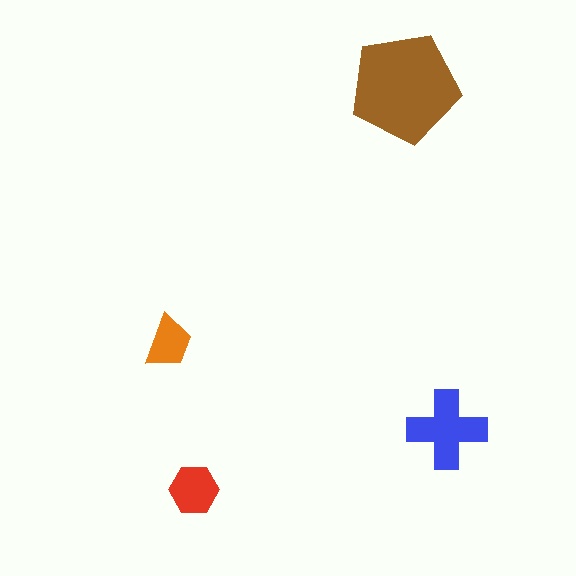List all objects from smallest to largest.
The orange trapezoid, the red hexagon, the blue cross, the brown pentagon.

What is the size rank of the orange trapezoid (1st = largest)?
4th.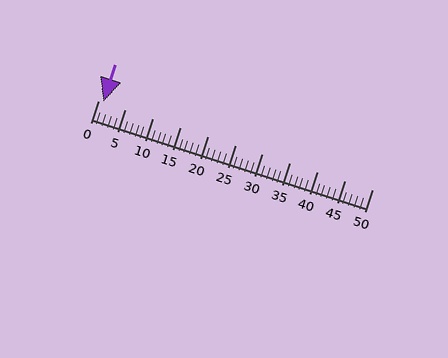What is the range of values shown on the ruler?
The ruler shows values from 0 to 50.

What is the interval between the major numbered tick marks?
The major tick marks are spaced 5 units apart.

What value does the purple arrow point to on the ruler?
The purple arrow points to approximately 1.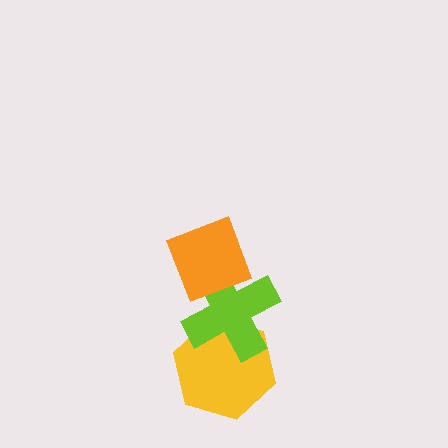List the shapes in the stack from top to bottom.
From top to bottom: the orange diamond, the lime cross, the yellow hexagon.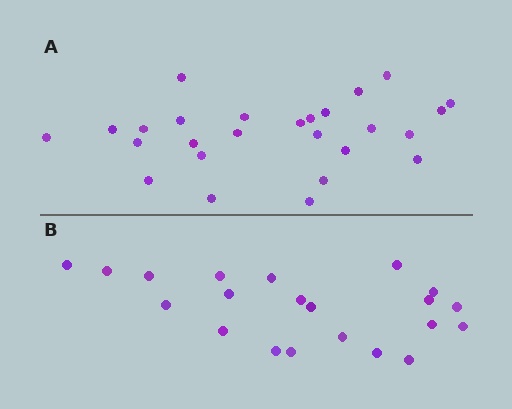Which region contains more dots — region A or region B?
Region A (the top region) has more dots.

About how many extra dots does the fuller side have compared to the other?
Region A has about 5 more dots than region B.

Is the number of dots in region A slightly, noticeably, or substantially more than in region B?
Region A has only slightly more — the two regions are fairly close. The ratio is roughly 1.2 to 1.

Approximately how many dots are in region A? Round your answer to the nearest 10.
About 30 dots. (The exact count is 26, which rounds to 30.)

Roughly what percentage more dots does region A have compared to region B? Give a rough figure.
About 25% more.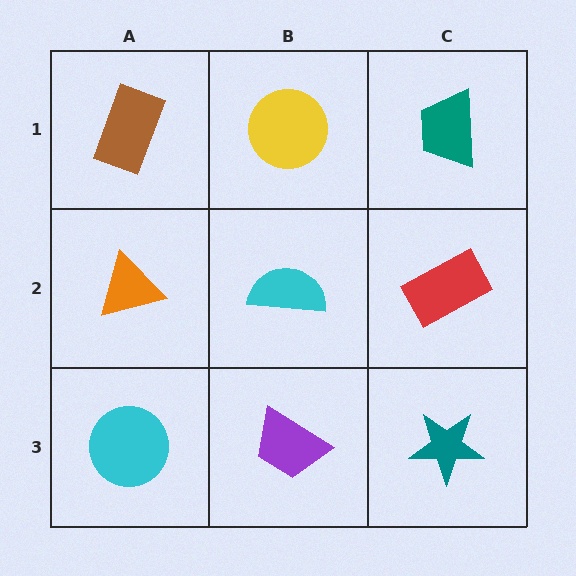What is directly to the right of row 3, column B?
A teal star.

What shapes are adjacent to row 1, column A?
An orange triangle (row 2, column A), a yellow circle (row 1, column B).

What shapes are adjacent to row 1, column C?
A red rectangle (row 2, column C), a yellow circle (row 1, column B).